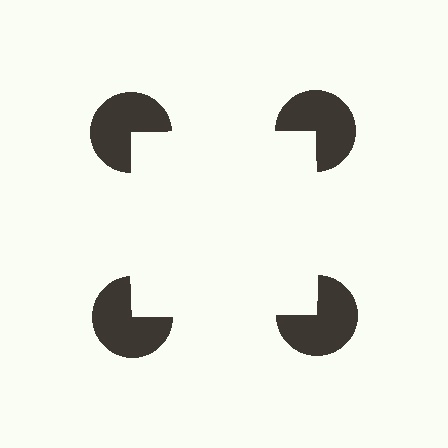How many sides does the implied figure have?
4 sides.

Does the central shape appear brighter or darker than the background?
It typically appears slightly brighter than the background, even though no actual brightness change is drawn.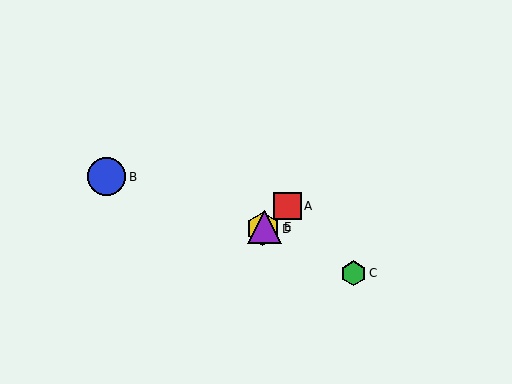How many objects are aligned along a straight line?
3 objects (A, D, E) are aligned along a straight line.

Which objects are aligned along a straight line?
Objects A, D, E are aligned along a straight line.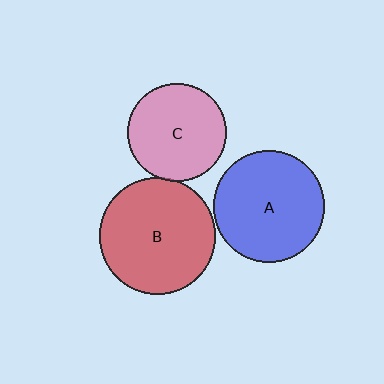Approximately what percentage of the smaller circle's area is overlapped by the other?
Approximately 5%.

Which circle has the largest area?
Circle B (red).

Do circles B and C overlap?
Yes.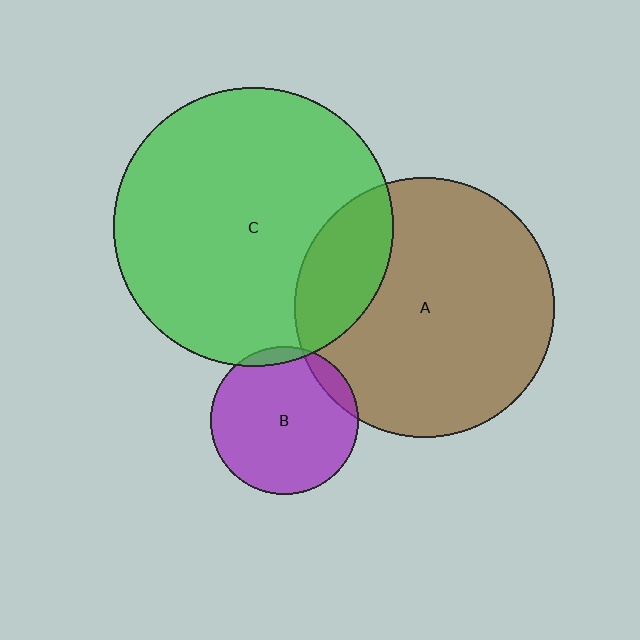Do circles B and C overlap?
Yes.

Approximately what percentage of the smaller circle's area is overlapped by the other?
Approximately 5%.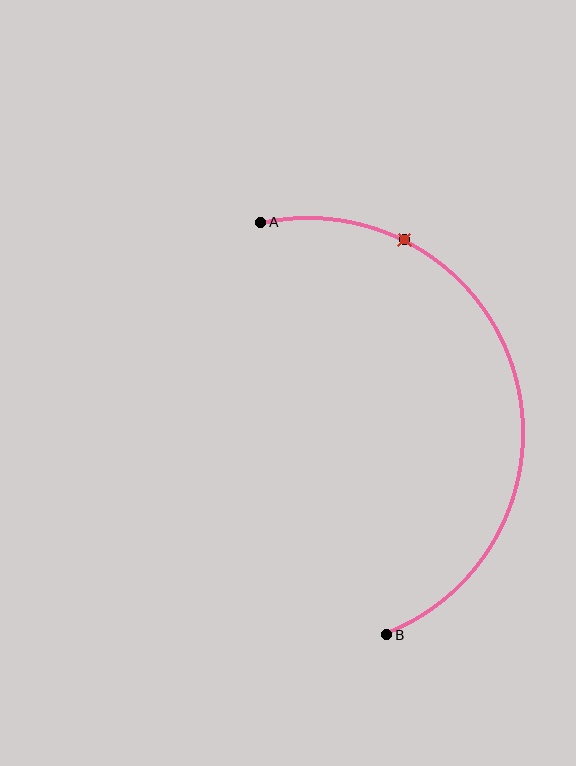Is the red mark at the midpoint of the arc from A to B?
No. The red mark lies on the arc but is closer to endpoint A. The arc midpoint would be at the point on the curve equidistant along the arc from both A and B.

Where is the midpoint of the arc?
The arc midpoint is the point on the curve farthest from the straight line joining A and B. It sits to the right of that line.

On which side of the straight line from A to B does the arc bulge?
The arc bulges to the right of the straight line connecting A and B.